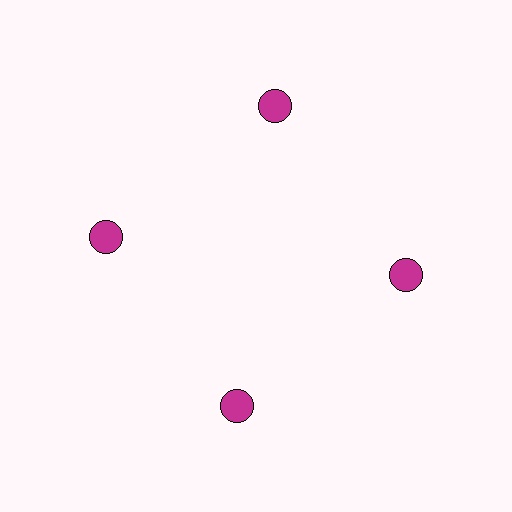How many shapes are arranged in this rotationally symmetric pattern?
There are 4 shapes, arranged in 4 groups of 1.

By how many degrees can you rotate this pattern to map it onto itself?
The pattern maps onto itself every 90 degrees of rotation.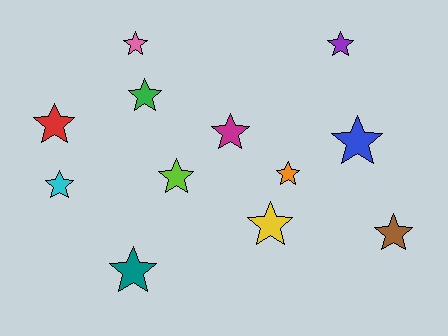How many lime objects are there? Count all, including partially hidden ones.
There is 1 lime object.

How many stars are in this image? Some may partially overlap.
There are 12 stars.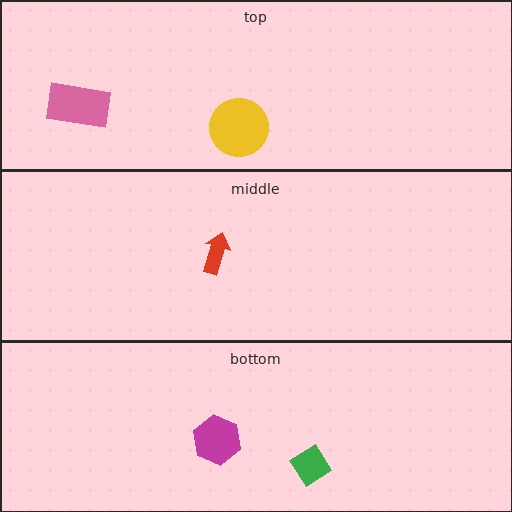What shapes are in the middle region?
The red arrow.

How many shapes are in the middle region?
1.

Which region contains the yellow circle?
The top region.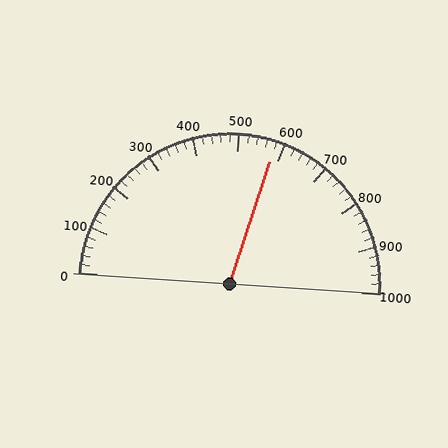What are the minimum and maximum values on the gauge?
The gauge ranges from 0 to 1000.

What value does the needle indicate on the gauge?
The needle indicates approximately 580.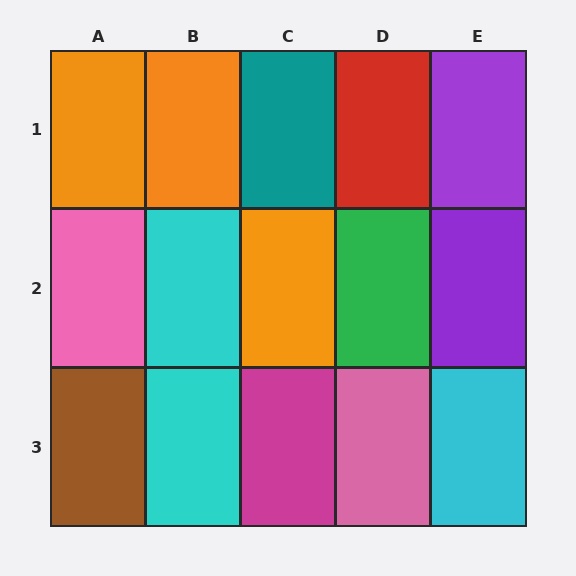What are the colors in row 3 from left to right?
Brown, cyan, magenta, pink, cyan.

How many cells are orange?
3 cells are orange.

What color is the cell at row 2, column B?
Cyan.